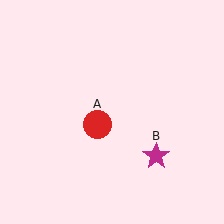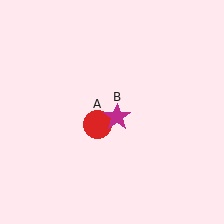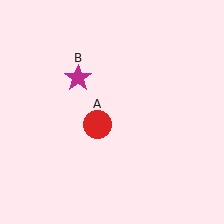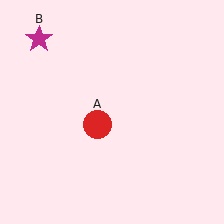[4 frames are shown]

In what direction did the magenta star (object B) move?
The magenta star (object B) moved up and to the left.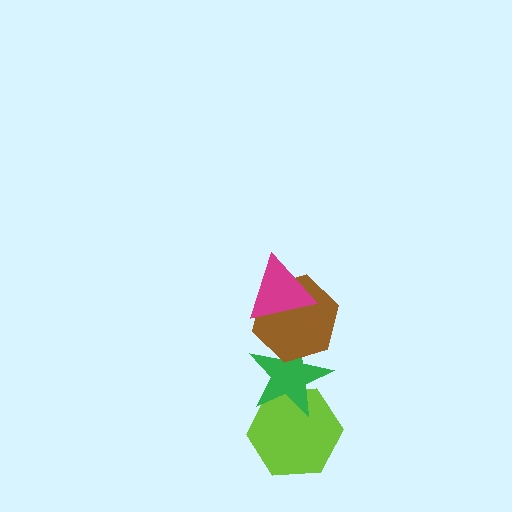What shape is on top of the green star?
The brown hexagon is on top of the green star.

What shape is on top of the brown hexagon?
The magenta triangle is on top of the brown hexagon.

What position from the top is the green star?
The green star is 3rd from the top.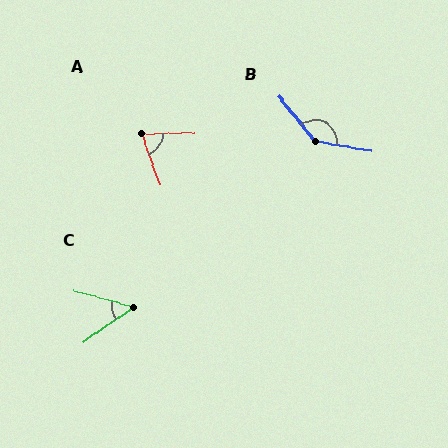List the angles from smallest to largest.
C (50°), A (72°), B (139°).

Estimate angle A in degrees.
Approximately 72 degrees.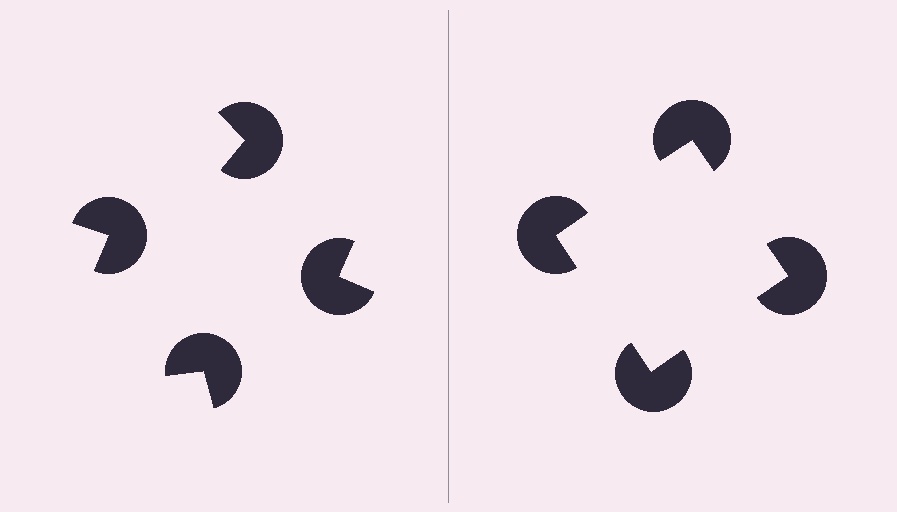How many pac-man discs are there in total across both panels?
8 — 4 on each side.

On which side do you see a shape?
An illusory square appears on the right side. On the left side the wedge cuts are rotated, so no coherent shape forms.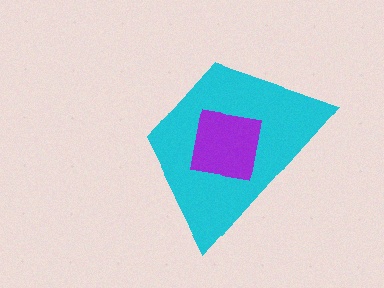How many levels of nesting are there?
2.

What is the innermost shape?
The purple square.